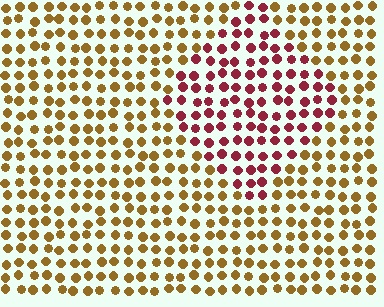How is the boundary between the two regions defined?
The boundary is defined purely by a slight shift in hue (about 54 degrees). Spacing, size, and orientation are identical on both sides.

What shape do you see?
I see a diamond.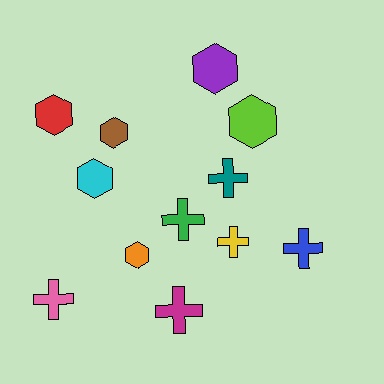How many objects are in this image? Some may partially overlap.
There are 12 objects.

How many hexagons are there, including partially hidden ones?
There are 6 hexagons.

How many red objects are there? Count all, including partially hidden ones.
There is 1 red object.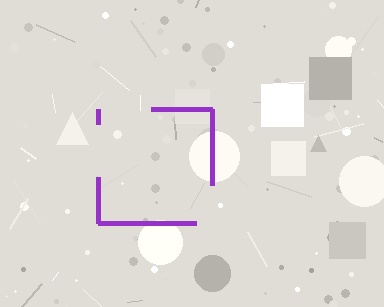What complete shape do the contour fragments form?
The contour fragments form a square.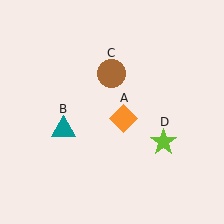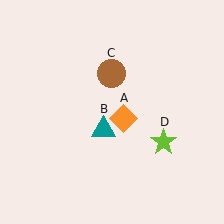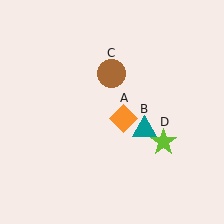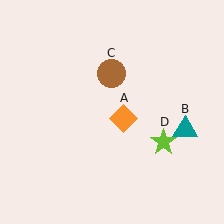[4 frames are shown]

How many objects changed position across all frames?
1 object changed position: teal triangle (object B).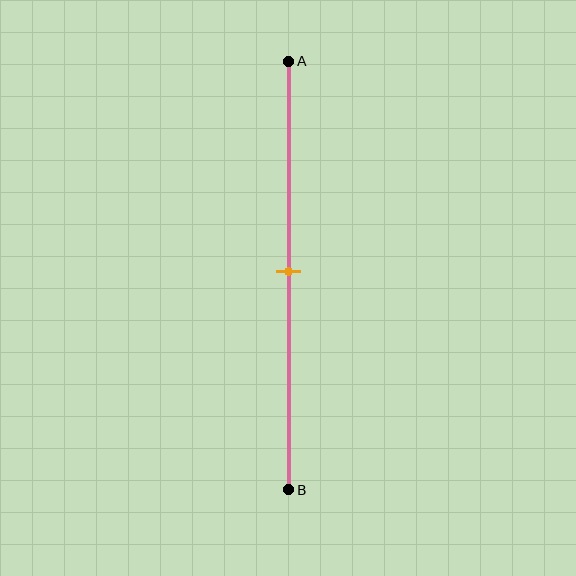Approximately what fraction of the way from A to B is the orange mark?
The orange mark is approximately 50% of the way from A to B.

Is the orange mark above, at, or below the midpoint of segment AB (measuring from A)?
The orange mark is approximately at the midpoint of segment AB.